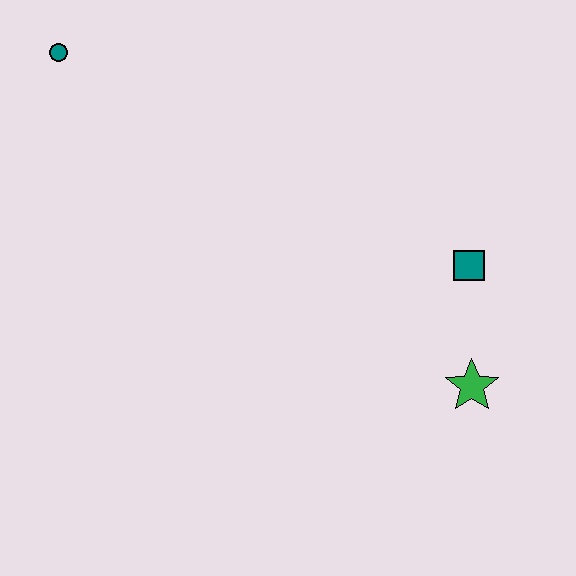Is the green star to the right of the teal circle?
Yes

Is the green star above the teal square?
No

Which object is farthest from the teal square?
The teal circle is farthest from the teal square.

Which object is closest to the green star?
The teal square is closest to the green star.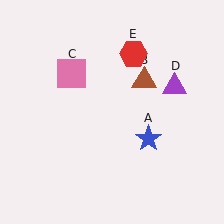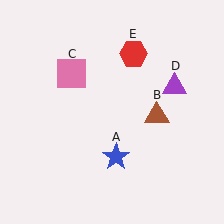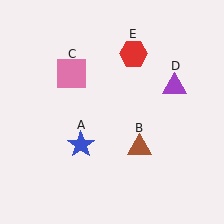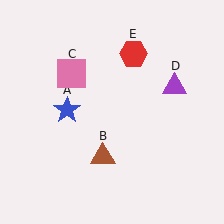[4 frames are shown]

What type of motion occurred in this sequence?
The blue star (object A), brown triangle (object B) rotated clockwise around the center of the scene.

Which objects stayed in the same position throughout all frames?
Pink square (object C) and purple triangle (object D) and red hexagon (object E) remained stationary.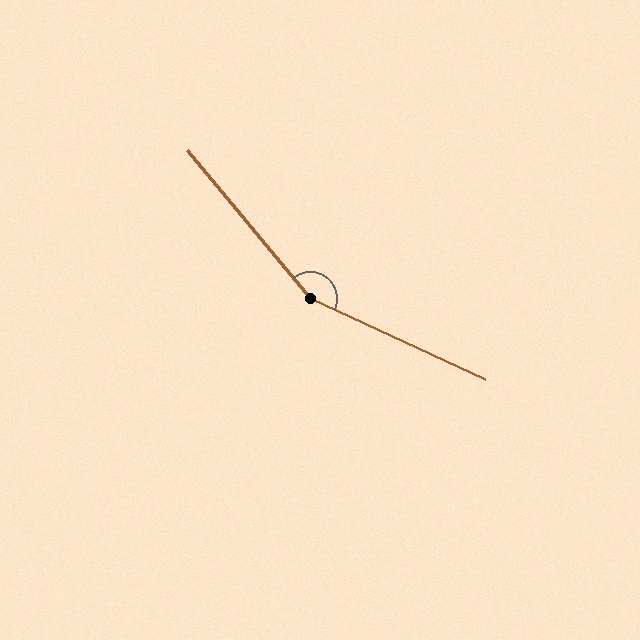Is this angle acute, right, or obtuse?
It is obtuse.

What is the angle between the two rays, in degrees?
Approximately 155 degrees.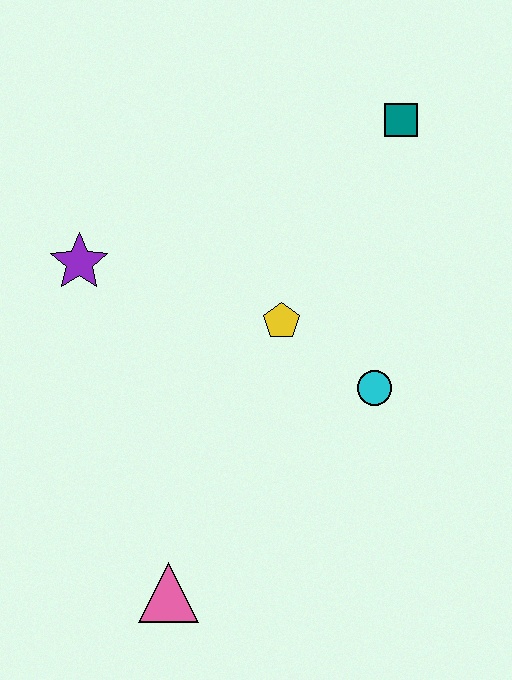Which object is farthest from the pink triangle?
The teal square is farthest from the pink triangle.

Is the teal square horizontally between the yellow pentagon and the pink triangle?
No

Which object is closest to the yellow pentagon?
The cyan circle is closest to the yellow pentagon.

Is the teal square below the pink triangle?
No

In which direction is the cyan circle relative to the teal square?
The cyan circle is below the teal square.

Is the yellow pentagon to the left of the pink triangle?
No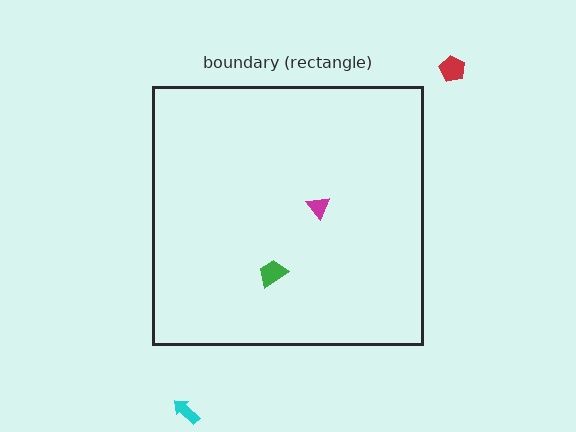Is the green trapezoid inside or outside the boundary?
Inside.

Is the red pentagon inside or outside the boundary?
Outside.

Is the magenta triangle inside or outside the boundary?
Inside.